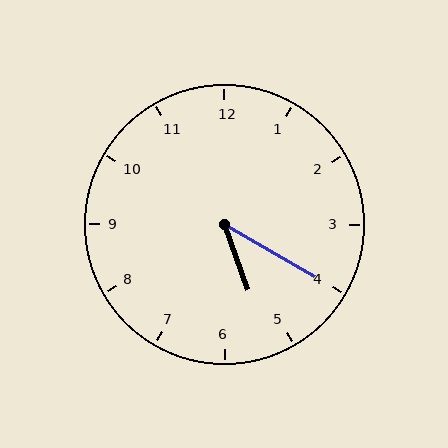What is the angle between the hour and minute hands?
Approximately 40 degrees.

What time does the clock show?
5:20.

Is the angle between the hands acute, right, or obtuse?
It is acute.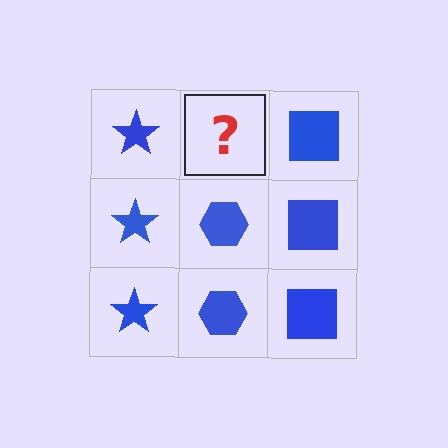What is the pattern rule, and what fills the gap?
The rule is that each column has a consistent shape. The gap should be filled with a blue hexagon.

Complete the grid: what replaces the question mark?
The question mark should be replaced with a blue hexagon.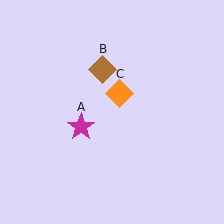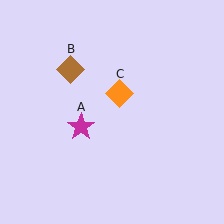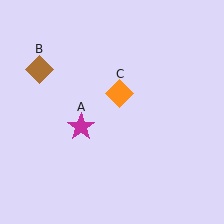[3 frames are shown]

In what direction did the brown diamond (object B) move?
The brown diamond (object B) moved left.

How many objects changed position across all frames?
1 object changed position: brown diamond (object B).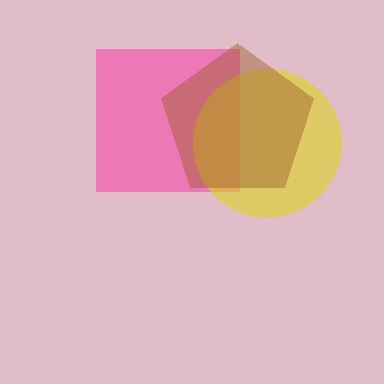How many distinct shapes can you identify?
There are 3 distinct shapes: a pink square, a yellow circle, a brown pentagon.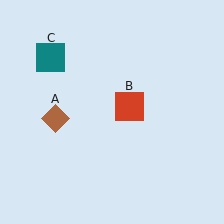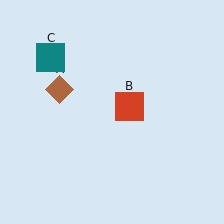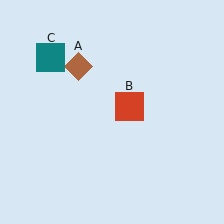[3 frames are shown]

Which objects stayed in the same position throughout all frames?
Red square (object B) and teal square (object C) remained stationary.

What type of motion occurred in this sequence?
The brown diamond (object A) rotated clockwise around the center of the scene.